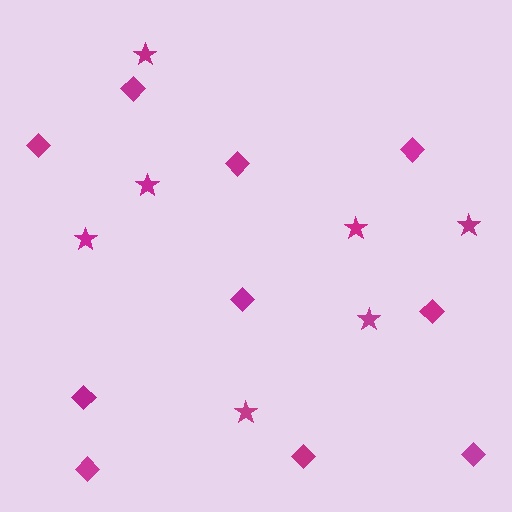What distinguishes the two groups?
There are 2 groups: one group of stars (7) and one group of diamonds (10).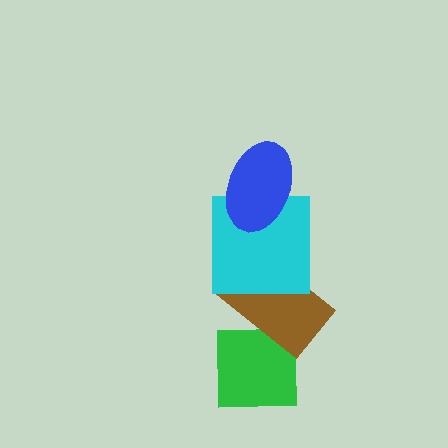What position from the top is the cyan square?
The cyan square is 2nd from the top.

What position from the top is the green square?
The green square is 4th from the top.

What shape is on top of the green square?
The brown rectangle is on top of the green square.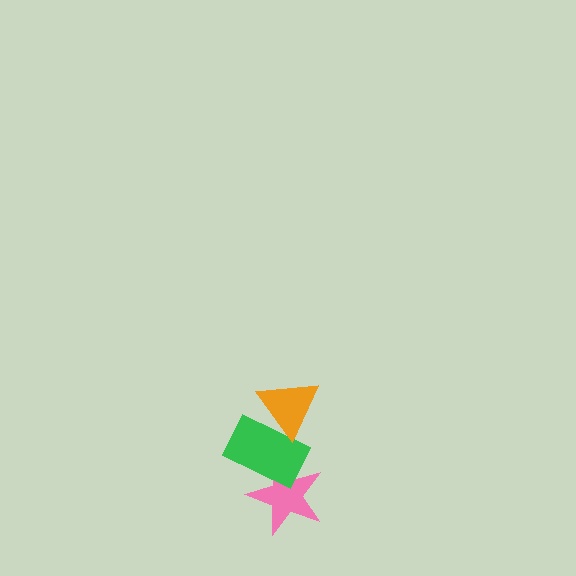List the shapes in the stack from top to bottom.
From top to bottom: the orange triangle, the green rectangle, the pink star.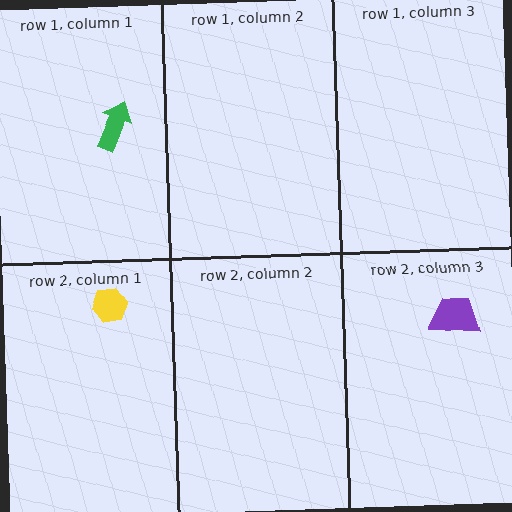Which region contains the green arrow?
The row 1, column 1 region.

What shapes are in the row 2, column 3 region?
The purple trapezoid.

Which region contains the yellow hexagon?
The row 2, column 1 region.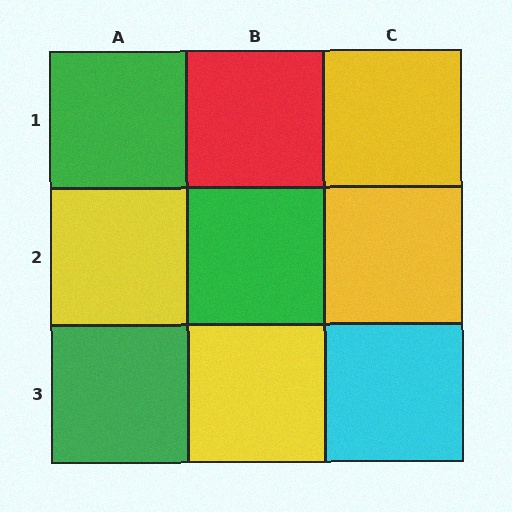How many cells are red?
1 cell is red.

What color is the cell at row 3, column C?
Cyan.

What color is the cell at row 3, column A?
Green.